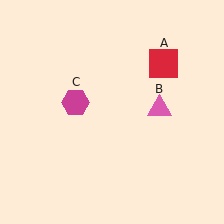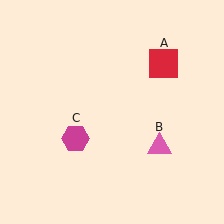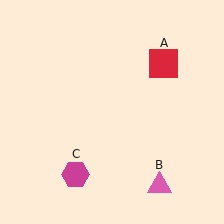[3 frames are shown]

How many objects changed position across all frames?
2 objects changed position: pink triangle (object B), magenta hexagon (object C).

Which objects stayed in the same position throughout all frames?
Red square (object A) remained stationary.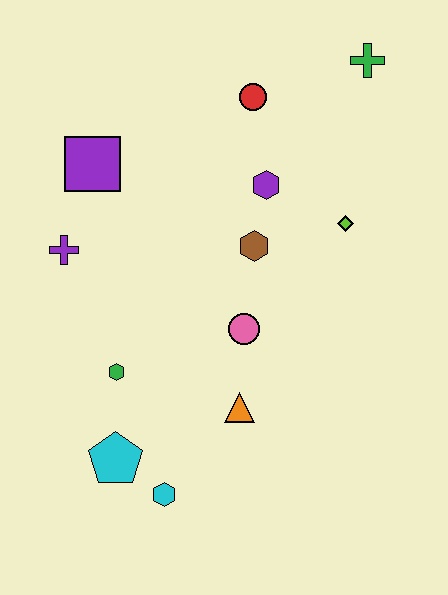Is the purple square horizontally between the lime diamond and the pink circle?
No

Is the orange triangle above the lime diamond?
No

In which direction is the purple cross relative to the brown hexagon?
The purple cross is to the left of the brown hexagon.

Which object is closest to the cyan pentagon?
The cyan hexagon is closest to the cyan pentagon.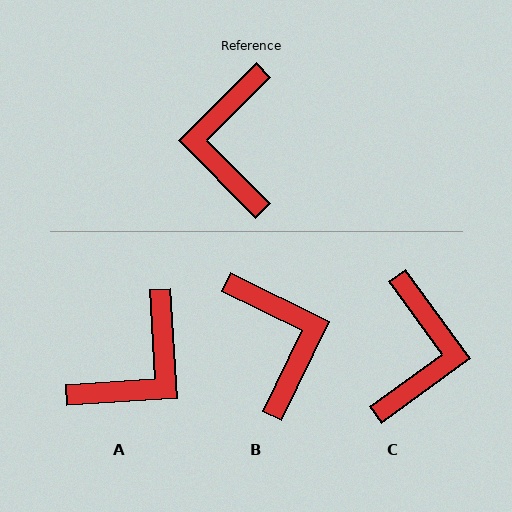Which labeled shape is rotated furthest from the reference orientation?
C, about 171 degrees away.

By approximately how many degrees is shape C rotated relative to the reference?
Approximately 171 degrees counter-clockwise.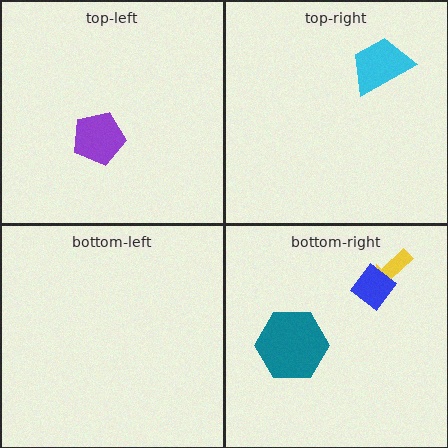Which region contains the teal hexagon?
The bottom-right region.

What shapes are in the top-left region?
The purple pentagon.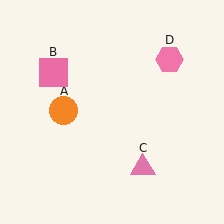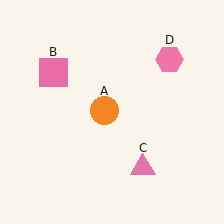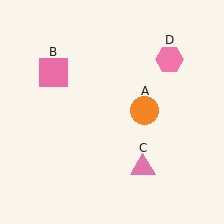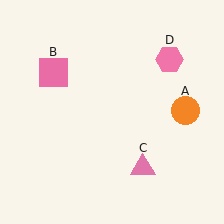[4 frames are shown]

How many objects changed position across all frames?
1 object changed position: orange circle (object A).